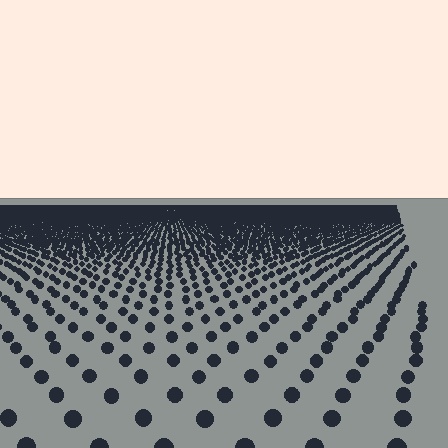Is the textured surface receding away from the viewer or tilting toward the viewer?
The surface is receding away from the viewer. Texture elements get smaller and denser toward the top.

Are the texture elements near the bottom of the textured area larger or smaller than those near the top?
Larger. Near the bottom, elements are closer to the viewer and appear at a bigger on-screen size.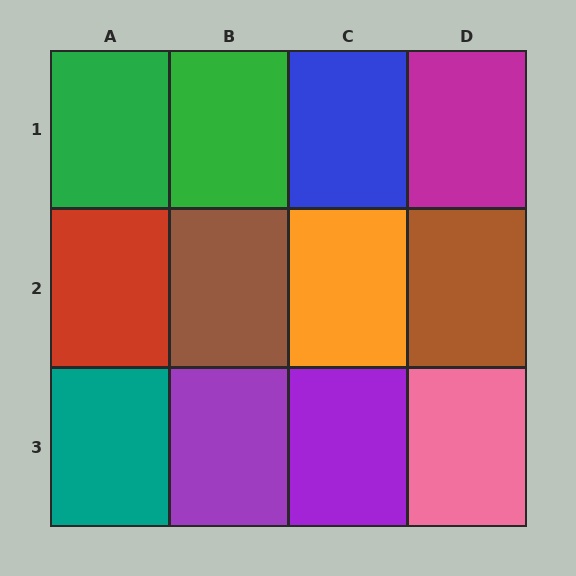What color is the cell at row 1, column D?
Magenta.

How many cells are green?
2 cells are green.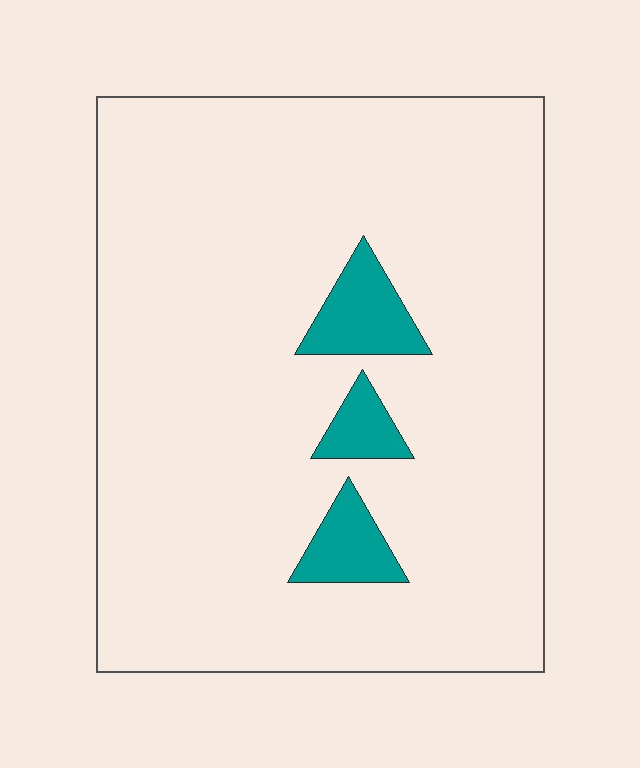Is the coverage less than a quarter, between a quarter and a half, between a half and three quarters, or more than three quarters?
Less than a quarter.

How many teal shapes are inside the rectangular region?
3.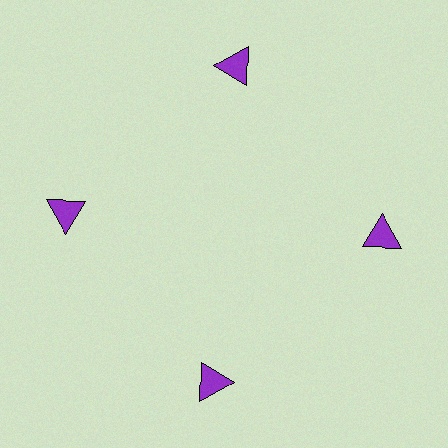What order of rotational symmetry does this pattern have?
This pattern has 4-fold rotational symmetry.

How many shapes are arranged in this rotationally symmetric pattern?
There are 4 shapes, arranged in 4 groups of 1.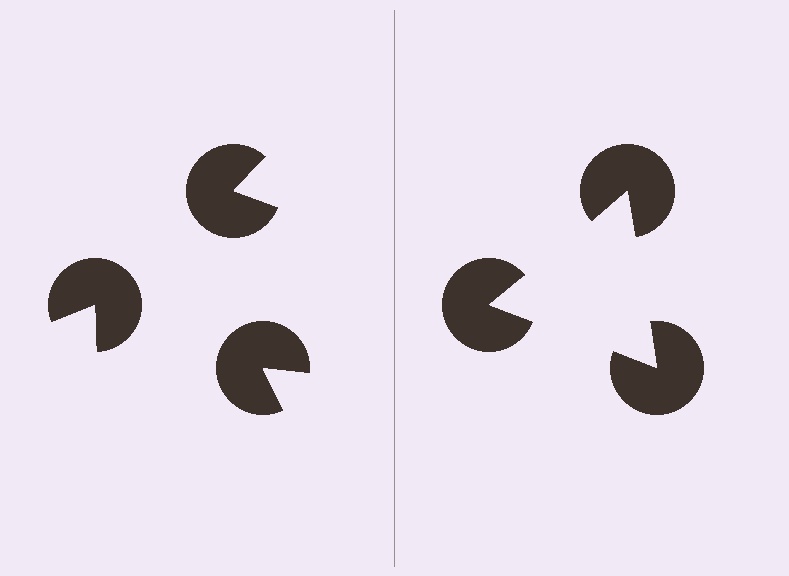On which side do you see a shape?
An illusory triangle appears on the right side. On the left side the wedge cuts are rotated, so no coherent shape forms.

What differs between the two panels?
The pac-man discs are positioned identically on both sides; only the wedge orientations differ. On the right they align to a triangle; on the left they are misaligned.